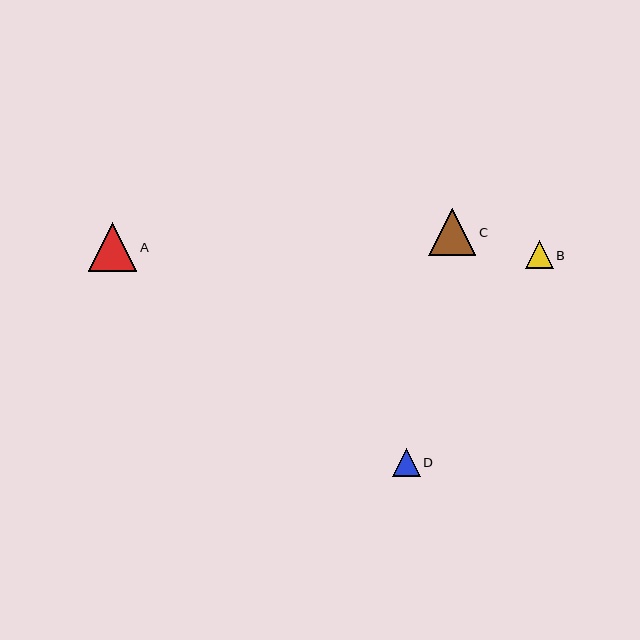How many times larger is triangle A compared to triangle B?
Triangle A is approximately 1.7 times the size of triangle B.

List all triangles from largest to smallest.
From largest to smallest: A, C, B, D.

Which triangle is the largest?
Triangle A is the largest with a size of approximately 48 pixels.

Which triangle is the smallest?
Triangle D is the smallest with a size of approximately 27 pixels.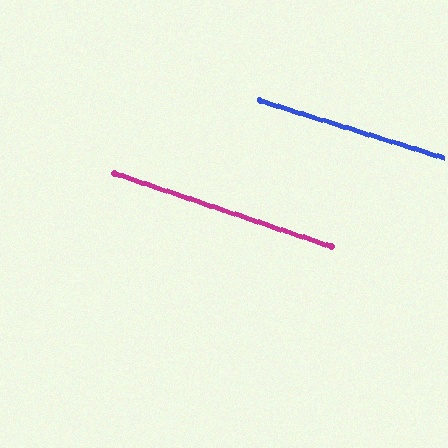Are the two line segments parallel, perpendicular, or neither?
Parallel — their directions differ by only 1.5°.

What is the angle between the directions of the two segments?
Approximately 2 degrees.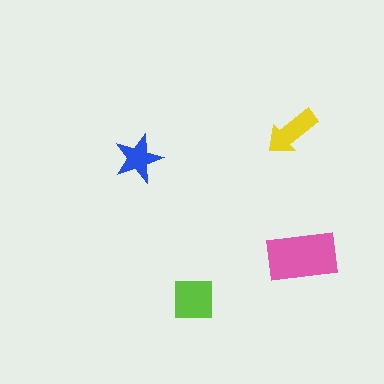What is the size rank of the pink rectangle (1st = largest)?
1st.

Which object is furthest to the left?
The blue star is leftmost.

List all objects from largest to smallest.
The pink rectangle, the lime square, the yellow arrow, the blue star.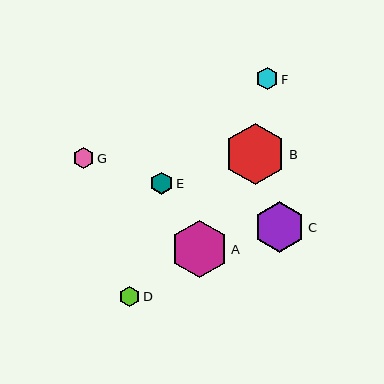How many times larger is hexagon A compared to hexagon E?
Hexagon A is approximately 2.6 times the size of hexagon E.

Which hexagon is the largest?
Hexagon B is the largest with a size of approximately 61 pixels.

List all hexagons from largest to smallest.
From largest to smallest: B, A, C, E, F, G, D.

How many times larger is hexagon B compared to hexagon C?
Hexagon B is approximately 1.2 times the size of hexagon C.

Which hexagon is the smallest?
Hexagon D is the smallest with a size of approximately 20 pixels.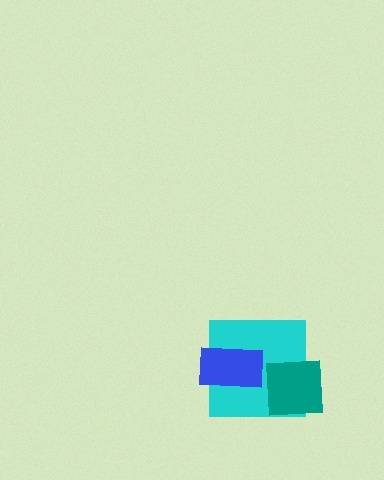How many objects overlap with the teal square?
1 object overlaps with the teal square.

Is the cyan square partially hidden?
Yes, it is partially covered by another shape.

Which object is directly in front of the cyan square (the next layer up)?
The blue rectangle is directly in front of the cyan square.